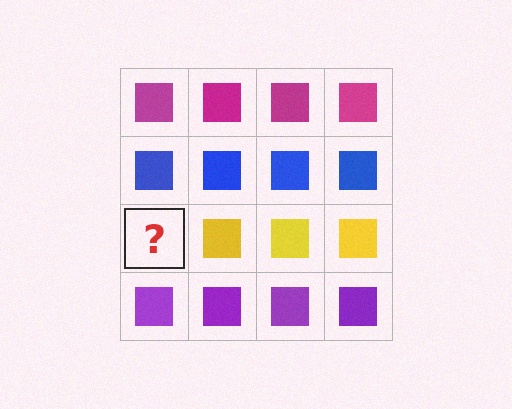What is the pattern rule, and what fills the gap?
The rule is that each row has a consistent color. The gap should be filled with a yellow square.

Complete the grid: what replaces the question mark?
The question mark should be replaced with a yellow square.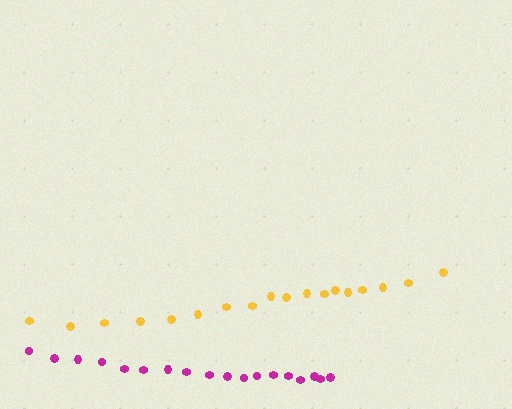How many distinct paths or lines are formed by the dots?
There are 2 distinct paths.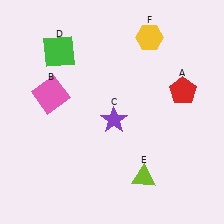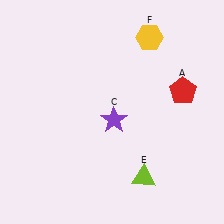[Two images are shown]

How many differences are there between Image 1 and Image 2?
There are 2 differences between the two images.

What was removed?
The pink square (B), the green square (D) were removed in Image 2.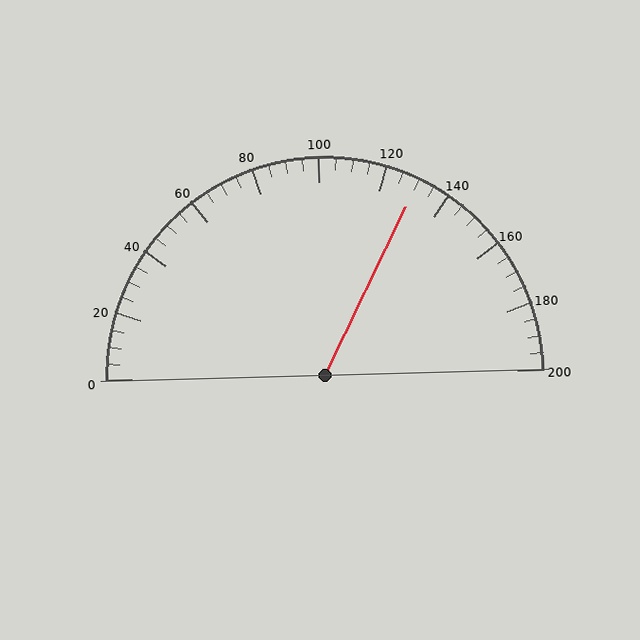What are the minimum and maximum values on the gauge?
The gauge ranges from 0 to 200.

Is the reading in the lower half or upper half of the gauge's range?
The reading is in the upper half of the range (0 to 200).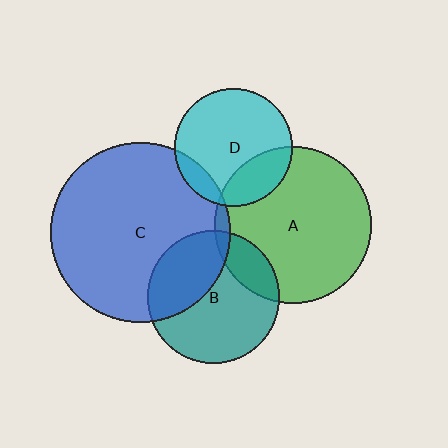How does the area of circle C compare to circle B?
Approximately 1.9 times.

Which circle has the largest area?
Circle C (blue).